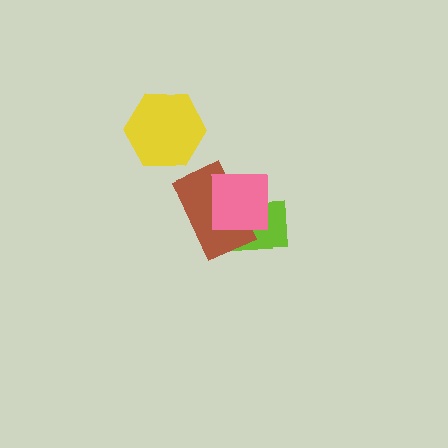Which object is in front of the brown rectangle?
The pink square is in front of the brown rectangle.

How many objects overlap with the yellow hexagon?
0 objects overlap with the yellow hexagon.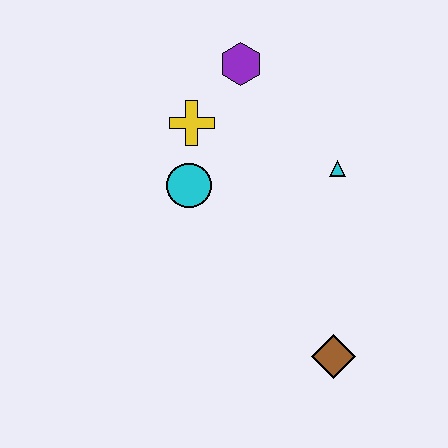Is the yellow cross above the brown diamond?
Yes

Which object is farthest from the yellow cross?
The brown diamond is farthest from the yellow cross.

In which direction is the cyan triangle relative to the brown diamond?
The cyan triangle is above the brown diamond.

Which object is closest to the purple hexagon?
The yellow cross is closest to the purple hexagon.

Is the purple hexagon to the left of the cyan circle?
No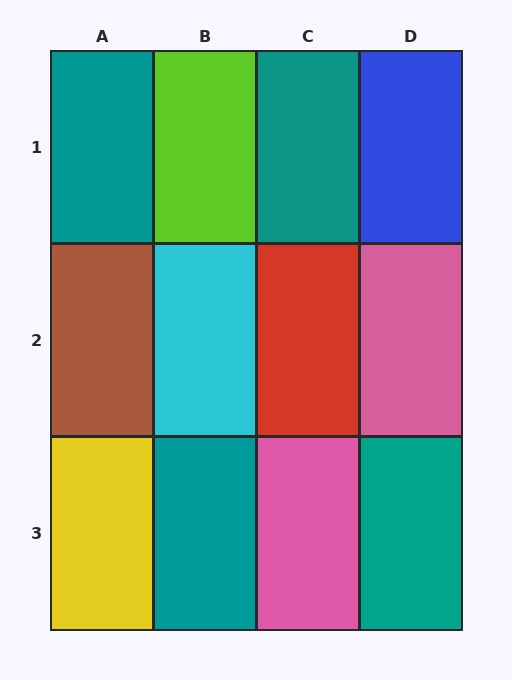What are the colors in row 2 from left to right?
Brown, cyan, red, pink.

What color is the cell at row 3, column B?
Teal.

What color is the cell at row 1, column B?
Lime.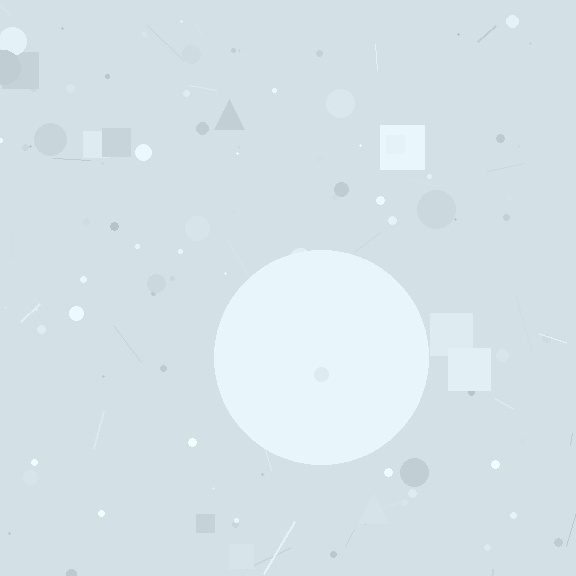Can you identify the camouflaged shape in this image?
The camouflaged shape is a circle.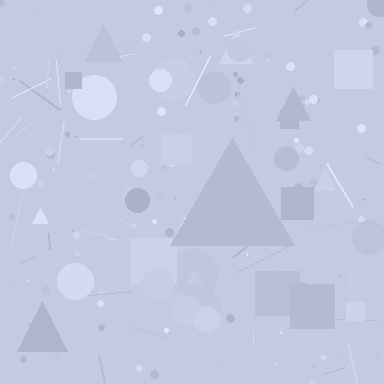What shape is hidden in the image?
A triangle is hidden in the image.